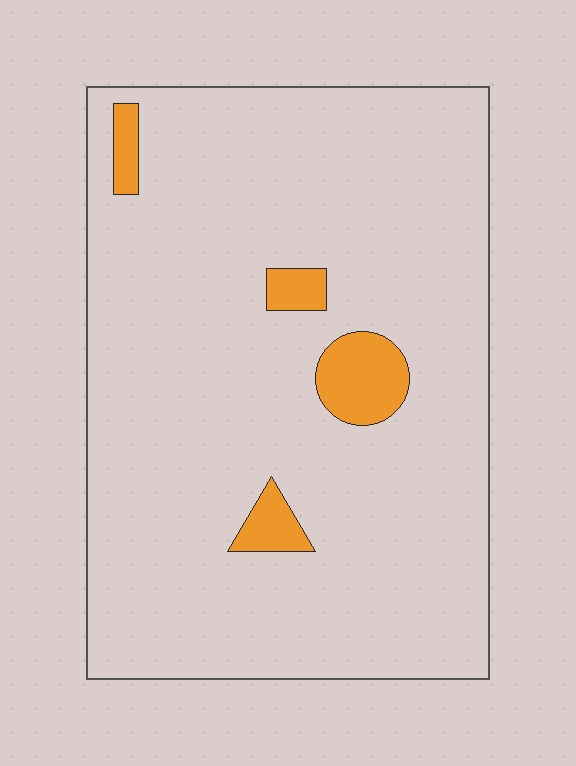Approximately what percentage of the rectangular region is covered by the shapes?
Approximately 5%.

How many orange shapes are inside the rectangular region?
4.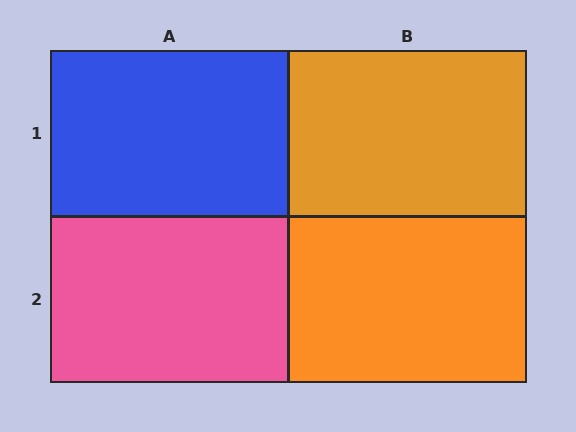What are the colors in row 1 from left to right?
Blue, orange.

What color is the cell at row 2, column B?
Orange.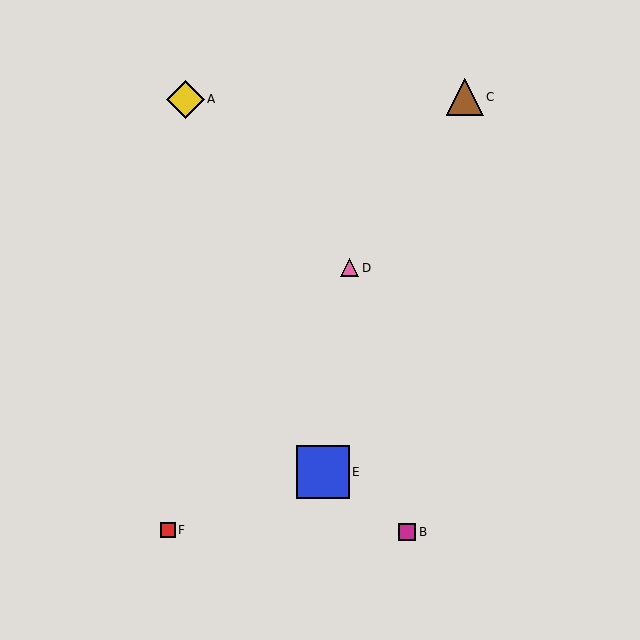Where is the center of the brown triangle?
The center of the brown triangle is at (465, 97).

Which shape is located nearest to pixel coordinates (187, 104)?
The yellow diamond (labeled A) at (185, 99) is nearest to that location.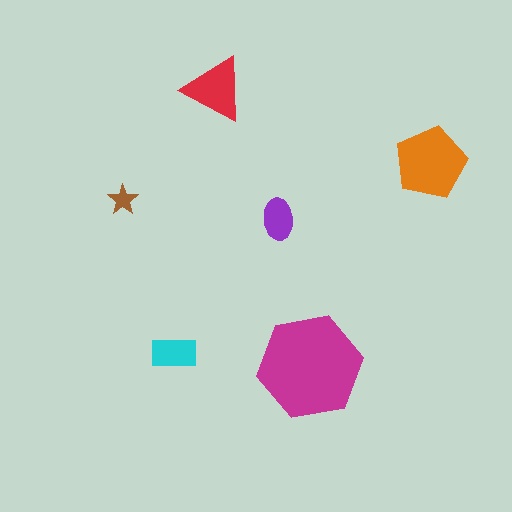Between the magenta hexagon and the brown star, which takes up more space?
The magenta hexagon.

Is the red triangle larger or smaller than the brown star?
Larger.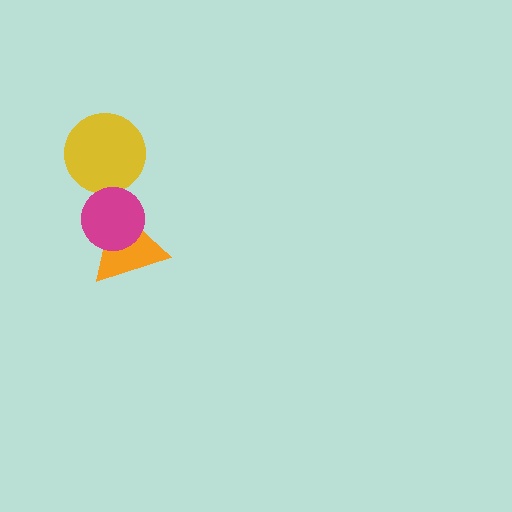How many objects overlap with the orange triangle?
1 object overlaps with the orange triangle.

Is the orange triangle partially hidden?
Yes, it is partially covered by another shape.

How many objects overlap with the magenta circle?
1 object overlaps with the magenta circle.